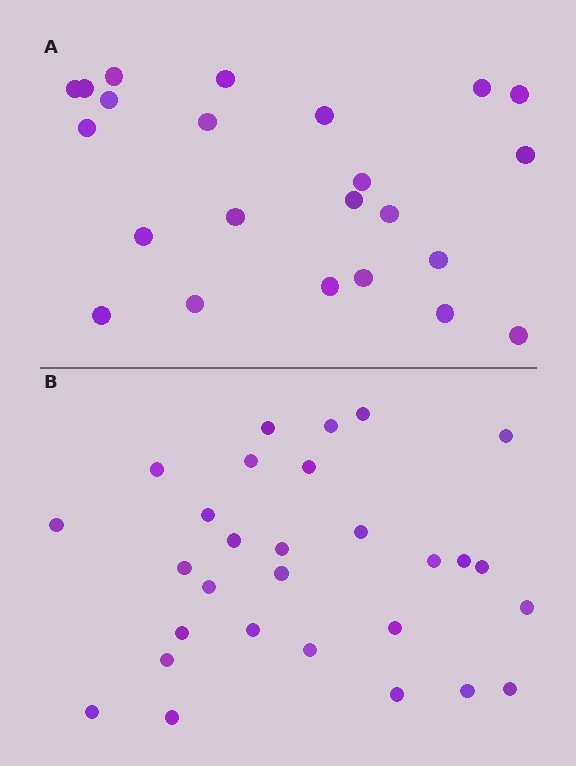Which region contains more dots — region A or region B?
Region B (the bottom region) has more dots.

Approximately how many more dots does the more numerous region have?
Region B has about 6 more dots than region A.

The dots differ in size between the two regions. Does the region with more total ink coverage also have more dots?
No. Region A has more total ink coverage because its dots are larger, but region B actually contains more individual dots. Total area can be misleading — the number of items is what matters here.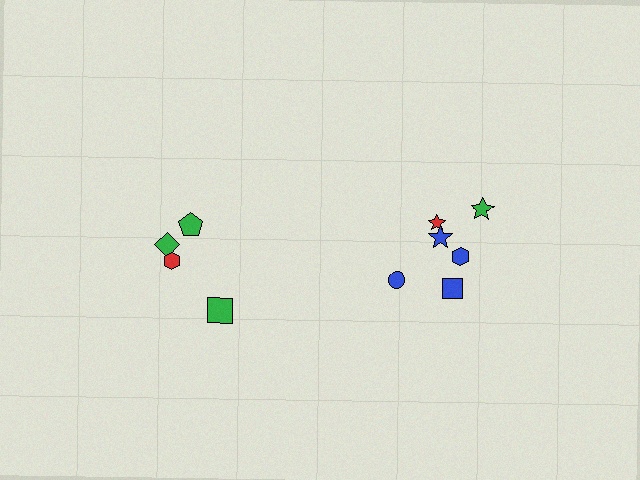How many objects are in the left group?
There are 4 objects.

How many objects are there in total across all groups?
There are 10 objects.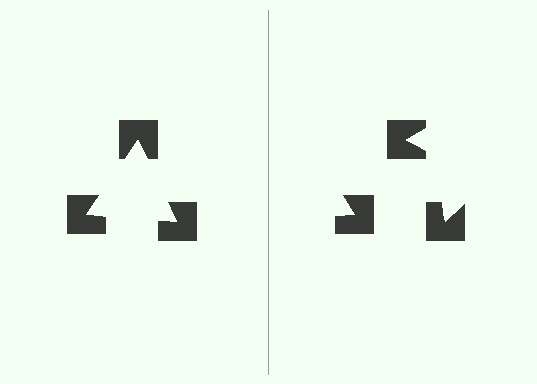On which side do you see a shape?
An illusory triangle appears on the left side. On the right side the wedge cuts are rotated, so no coherent shape forms.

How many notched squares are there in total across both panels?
6 — 3 on each side.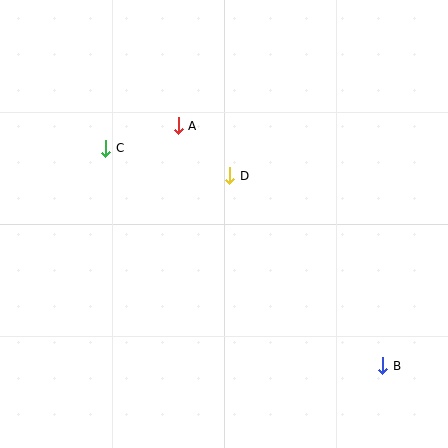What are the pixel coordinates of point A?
Point A is at (178, 126).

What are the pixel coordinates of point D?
Point D is at (230, 176).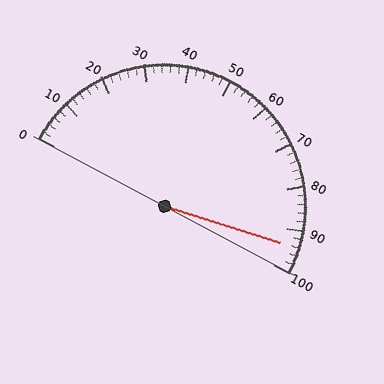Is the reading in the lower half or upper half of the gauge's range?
The reading is in the upper half of the range (0 to 100).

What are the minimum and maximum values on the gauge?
The gauge ranges from 0 to 100.